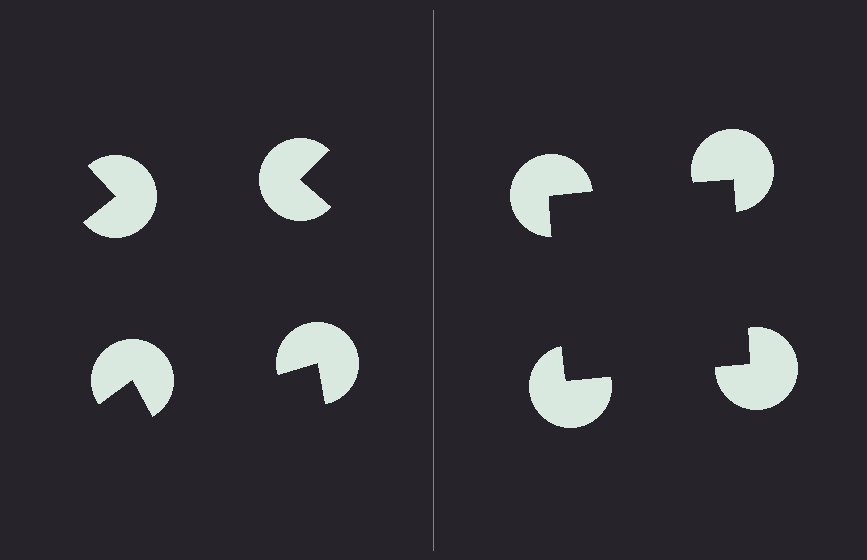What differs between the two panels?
The pac-man discs are positioned identically on both sides; only the wedge orientations differ. On the right they align to a square; on the left they are misaligned.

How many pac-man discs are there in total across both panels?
8 — 4 on each side.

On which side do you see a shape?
An illusory square appears on the right side. On the left side the wedge cuts are rotated, so no coherent shape forms.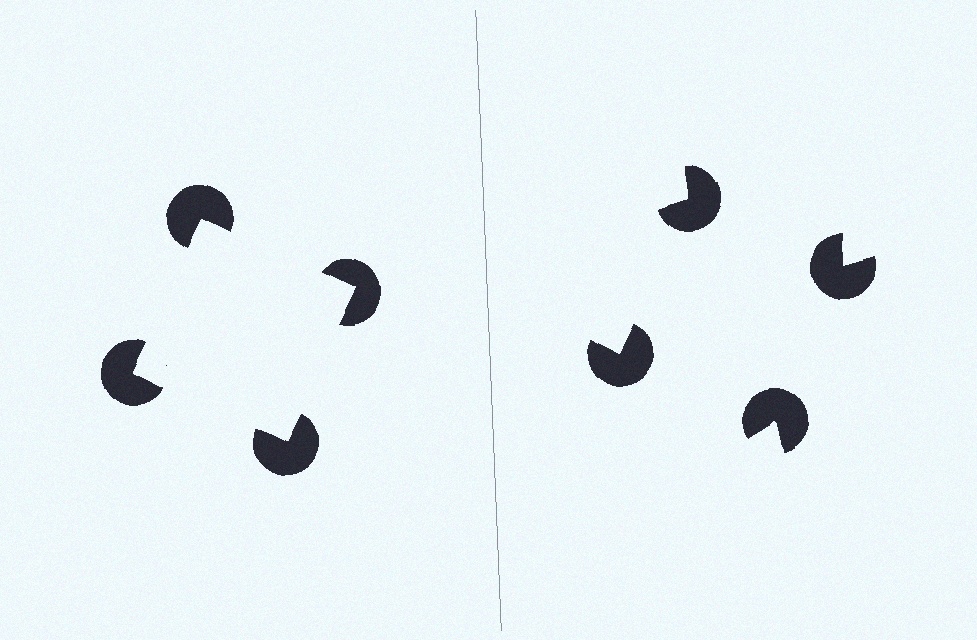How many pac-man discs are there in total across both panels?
8 — 4 on each side.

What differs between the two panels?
The pac-man discs are positioned identically on both sides; only the wedge orientations differ. On the left they align to a square; on the right they are misaligned.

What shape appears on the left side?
An illusory square.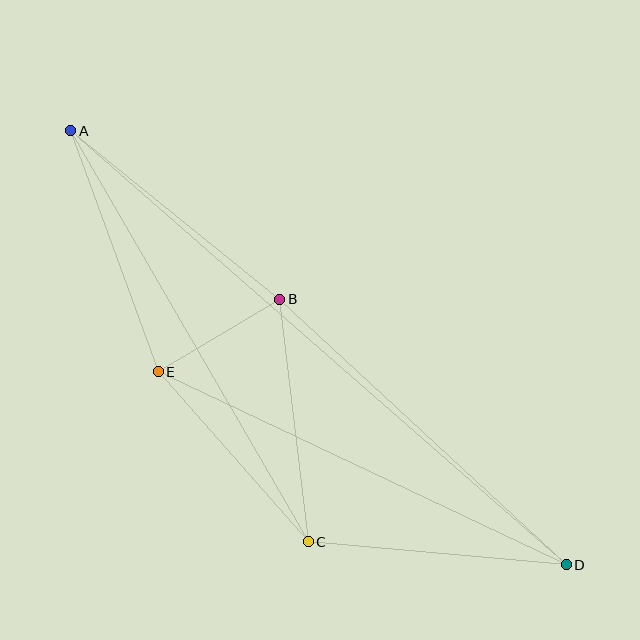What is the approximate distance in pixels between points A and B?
The distance between A and B is approximately 268 pixels.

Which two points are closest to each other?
Points B and E are closest to each other.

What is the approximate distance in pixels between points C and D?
The distance between C and D is approximately 259 pixels.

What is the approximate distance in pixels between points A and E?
The distance between A and E is approximately 256 pixels.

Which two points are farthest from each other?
Points A and D are farthest from each other.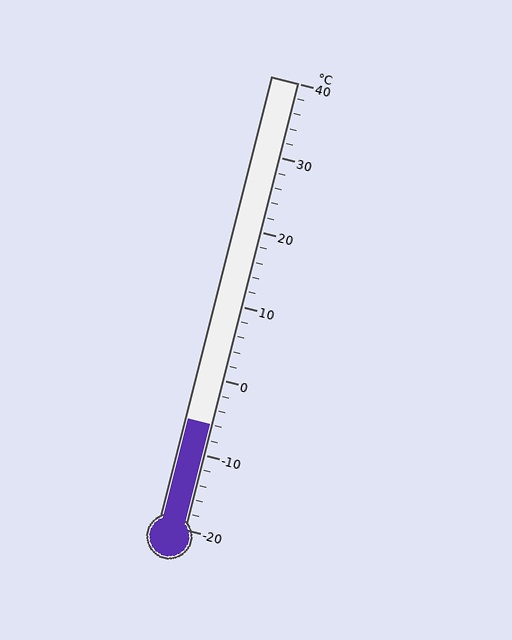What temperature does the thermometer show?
The thermometer shows approximately -6°C.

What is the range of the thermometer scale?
The thermometer scale ranges from -20°C to 40°C.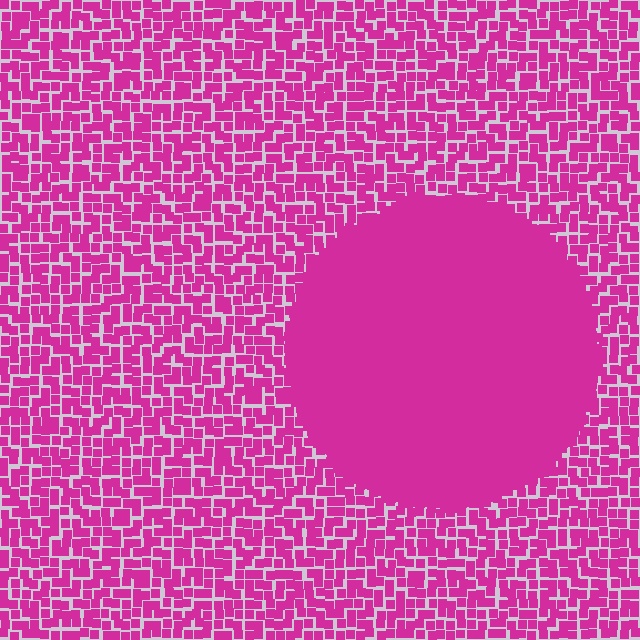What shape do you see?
I see a circle.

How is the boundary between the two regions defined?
The boundary is defined by a change in element density (approximately 2.9x ratio). All elements are the same color, size, and shape.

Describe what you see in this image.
The image contains small magenta elements arranged at two different densities. A circle-shaped region is visible where the elements are more densely packed than the surrounding area.